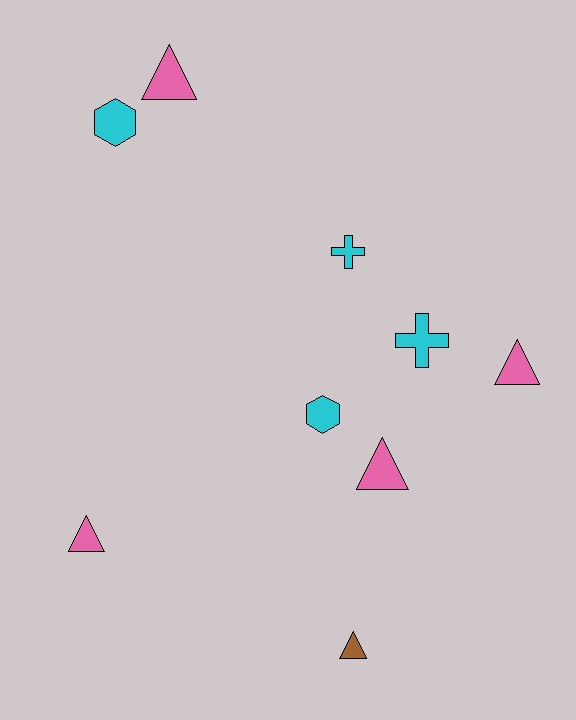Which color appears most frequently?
Cyan, with 4 objects.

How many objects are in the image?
There are 9 objects.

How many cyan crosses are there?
There are 2 cyan crosses.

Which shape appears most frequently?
Triangle, with 5 objects.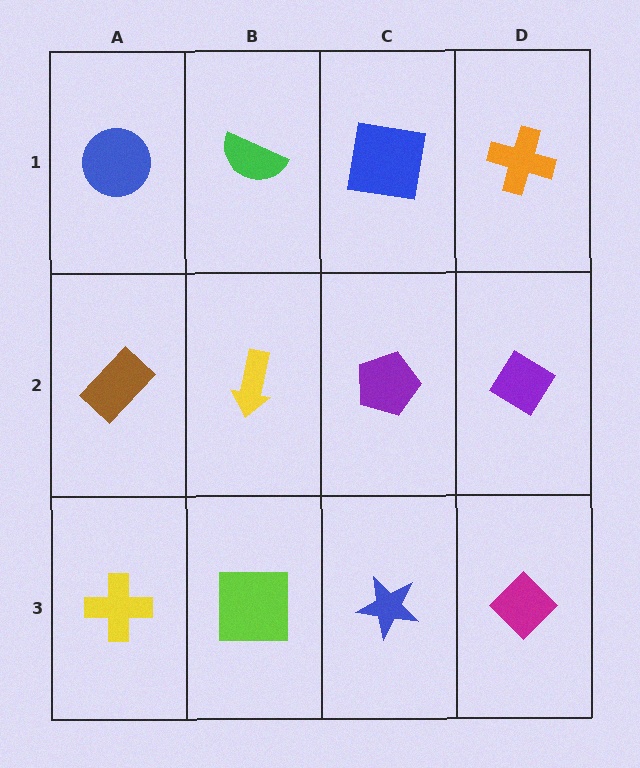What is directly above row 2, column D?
An orange cross.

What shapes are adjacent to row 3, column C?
A purple pentagon (row 2, column C), a lime square (row 3, column B), a magenta diamond (row 3, column D).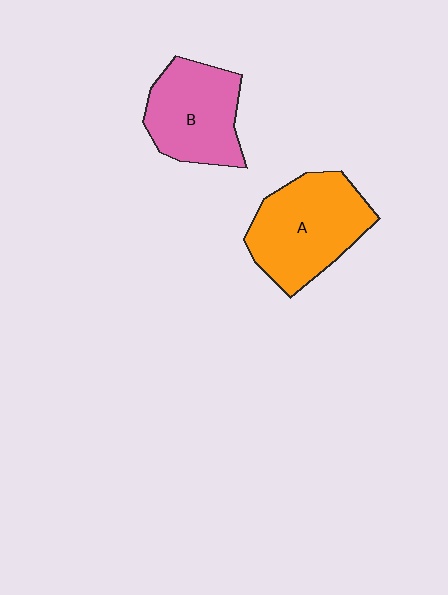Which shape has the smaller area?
Shape B (pink).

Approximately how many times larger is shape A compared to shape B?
Approximately 1.2 times.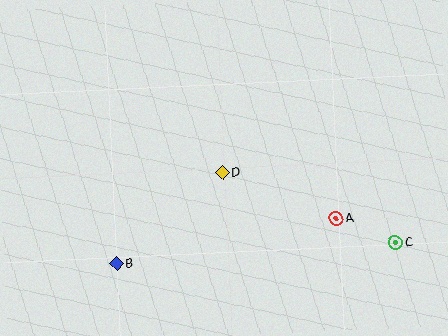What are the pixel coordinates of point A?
Point A is at (336, 219).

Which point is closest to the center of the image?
Point D at (223, 173) is closest to the center.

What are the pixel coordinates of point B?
Point B is at (117, 264).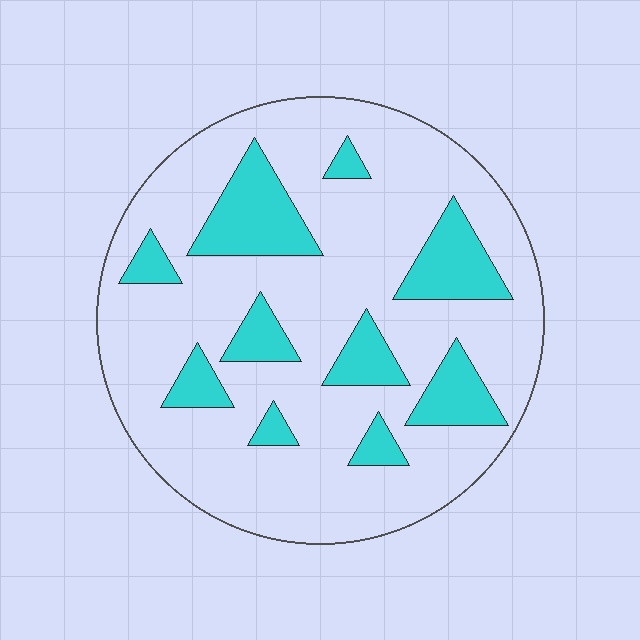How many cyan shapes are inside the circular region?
10.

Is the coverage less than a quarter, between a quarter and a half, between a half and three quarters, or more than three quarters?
Less than a quarter.